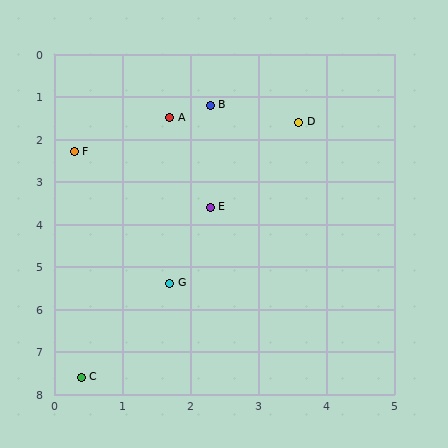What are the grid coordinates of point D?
Point D is at approximately (3.6, 1.6).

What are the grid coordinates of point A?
Point A is at approximately (1.7, 1.5).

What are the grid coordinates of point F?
Point F is at approximately (0.3, 2.3).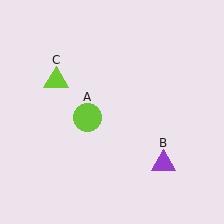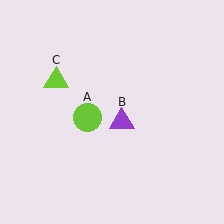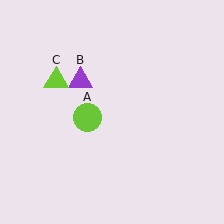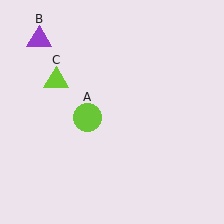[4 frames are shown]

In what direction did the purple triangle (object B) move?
The purple triangle (object B) moved up and to the left.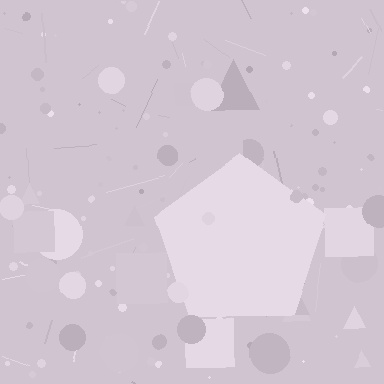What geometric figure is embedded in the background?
A pentagon is embedded in the background.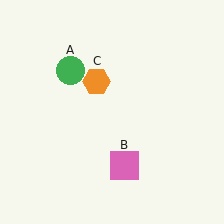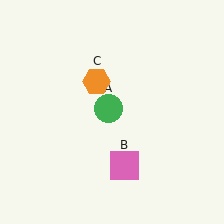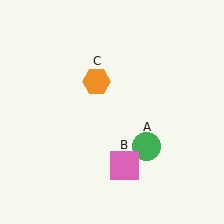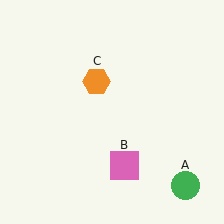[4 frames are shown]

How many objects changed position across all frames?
1 object changed position: green circle (object A).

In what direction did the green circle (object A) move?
The green circle (object A) moved down and to the right.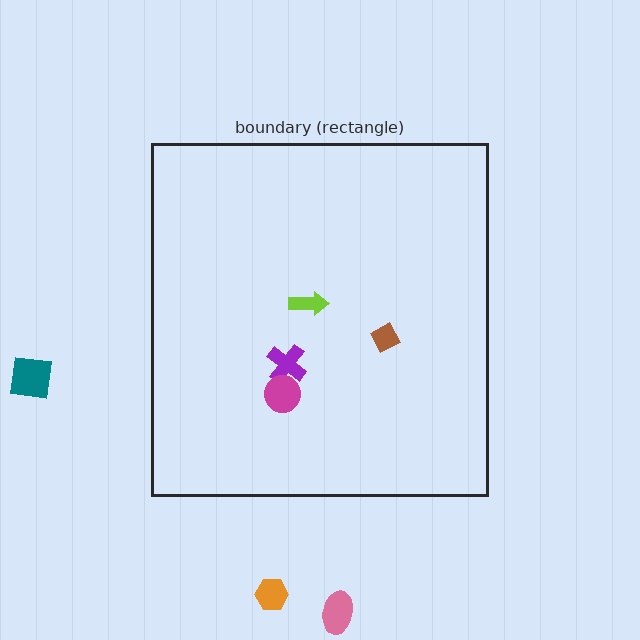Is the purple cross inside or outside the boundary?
Inside.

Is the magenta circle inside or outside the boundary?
Inside.